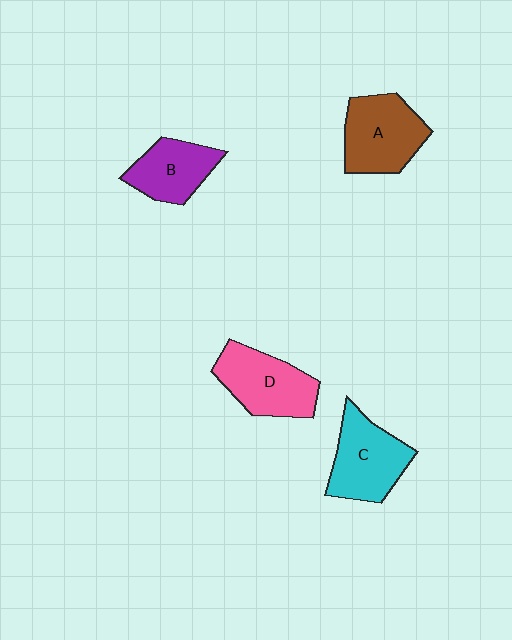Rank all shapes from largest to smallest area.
From largest to smallest: A (brown), D (pink), C (cyan), B (purple).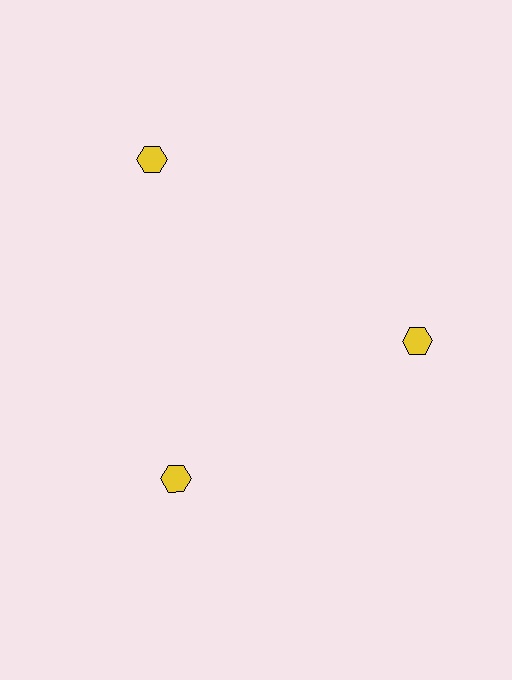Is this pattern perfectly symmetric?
No. The 3 yellow hexagons are arranged in a ring, but one element near the 11 o'clock position is pushed outward from the center, breaking the 3-fold rotational symmetry.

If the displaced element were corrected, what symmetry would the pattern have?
It would have 3-fold rotational symmetry — the pattern would map onto itself every 120 degrees.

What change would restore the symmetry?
The symmetry would be restored by moving it inward, back onto the ring so that all 3 hexagons sit at equal angles and equal distance from the center.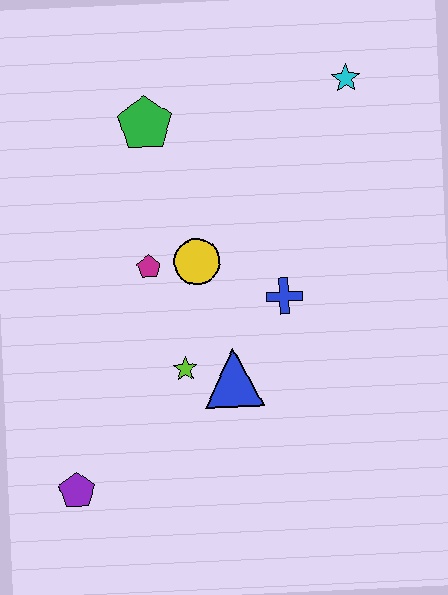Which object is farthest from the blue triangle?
The cyan star is farthest from the blue triangle.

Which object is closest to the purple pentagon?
The lime star is closest to the purple pentagon.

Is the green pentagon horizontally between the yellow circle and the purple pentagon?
Yes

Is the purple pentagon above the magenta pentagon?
No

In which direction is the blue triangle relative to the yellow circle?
The blue triangle is below the yellow circle.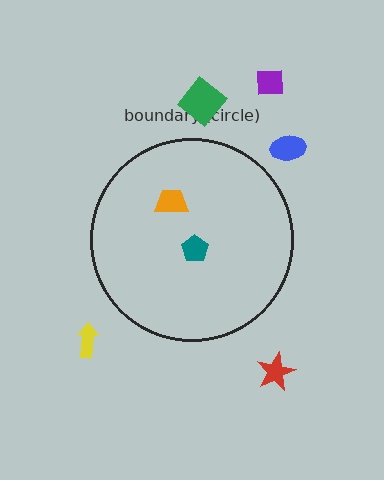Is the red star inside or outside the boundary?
Outside.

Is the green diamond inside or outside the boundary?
Outside.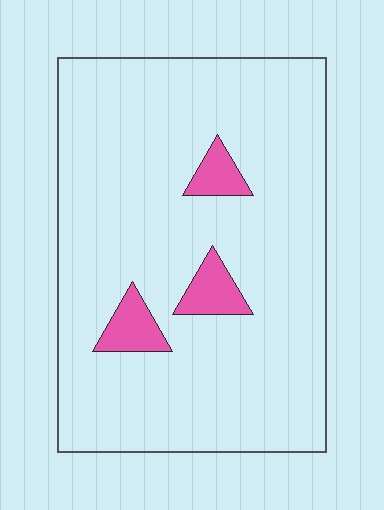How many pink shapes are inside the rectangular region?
3.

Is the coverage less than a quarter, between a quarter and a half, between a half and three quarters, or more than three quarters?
Less than a quarter.